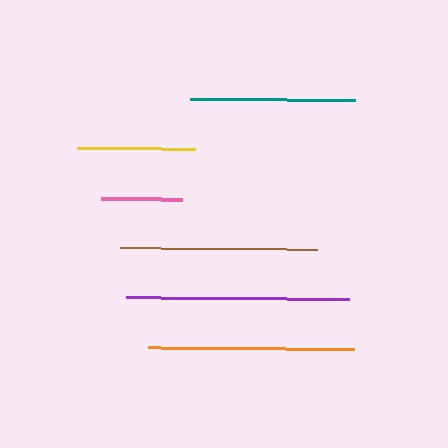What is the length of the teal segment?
The teal segment is approximately 165 pixels long.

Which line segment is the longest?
The purple line is the longest at approximately 223 pixels.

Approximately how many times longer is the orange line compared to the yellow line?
The orange line is approximately 1.7 times the length of the yellow line.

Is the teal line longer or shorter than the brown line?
The brown line is longer than the teal line.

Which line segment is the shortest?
The pink line is the shortest at approximately 82 pixels.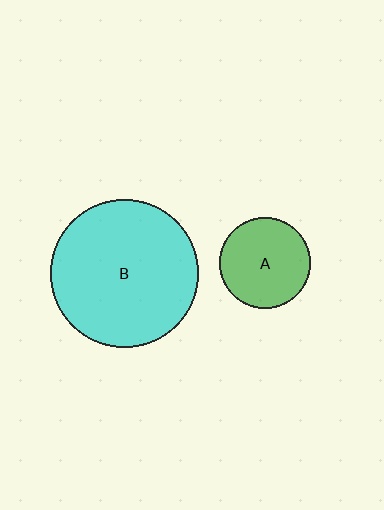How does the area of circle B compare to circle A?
Approximately 2.6 times.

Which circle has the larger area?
Circle B (cyan).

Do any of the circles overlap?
No, none of the circles overlap.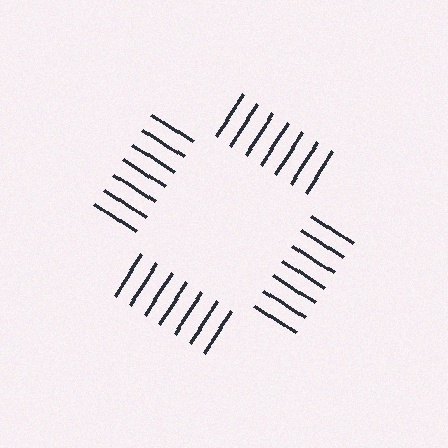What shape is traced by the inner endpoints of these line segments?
An illusory square — the line segments terminate on its edges but no continuous stroke is drawn.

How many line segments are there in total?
28 — 7 along each of the 4 edges.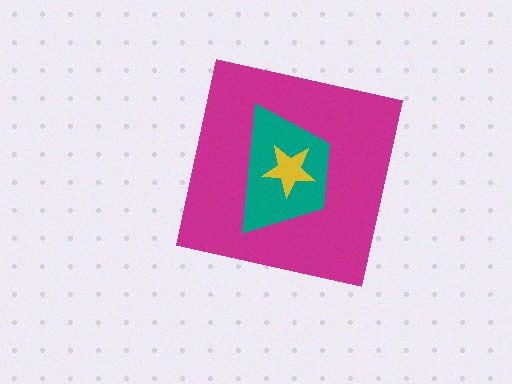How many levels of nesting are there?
3.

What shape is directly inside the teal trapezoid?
The yellow star.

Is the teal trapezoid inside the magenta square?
Yes.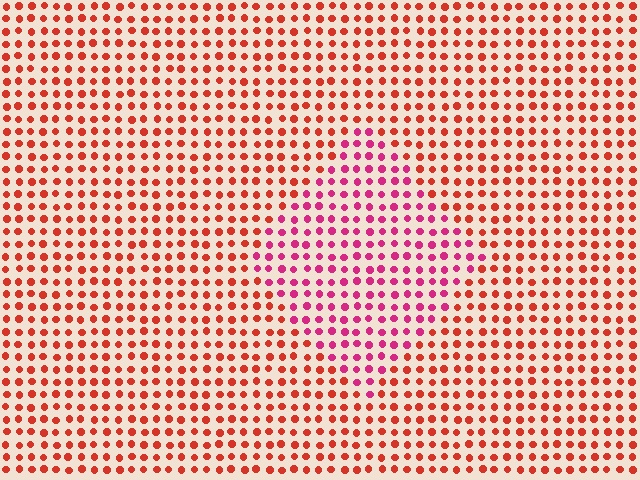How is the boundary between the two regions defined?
The boundary is defined purely by a slight shift in hue (about 36 degrees). Spacing, size, and orientation are identical on both sides.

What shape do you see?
I see a diamond.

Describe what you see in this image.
The image is filled with small red elements in a uniform arrangement. A diamond-shaped region is visible where the elements are tinted to a slightly different hue, forming a subtle color boundary.